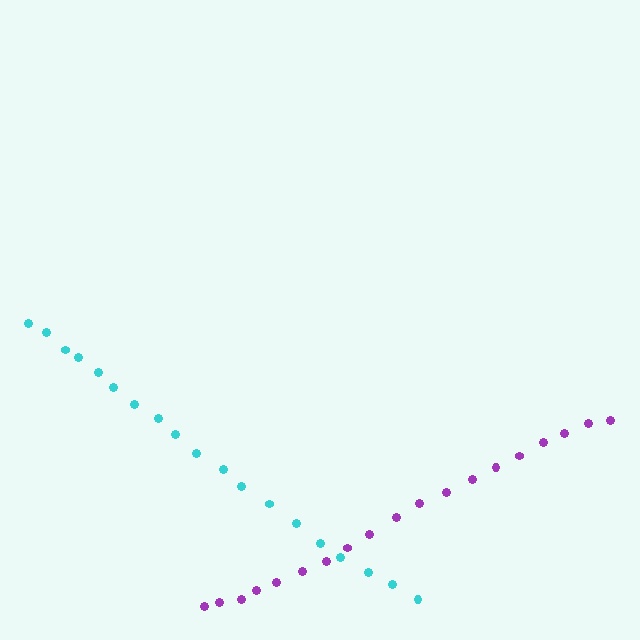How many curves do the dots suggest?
There are 2 distinct paths.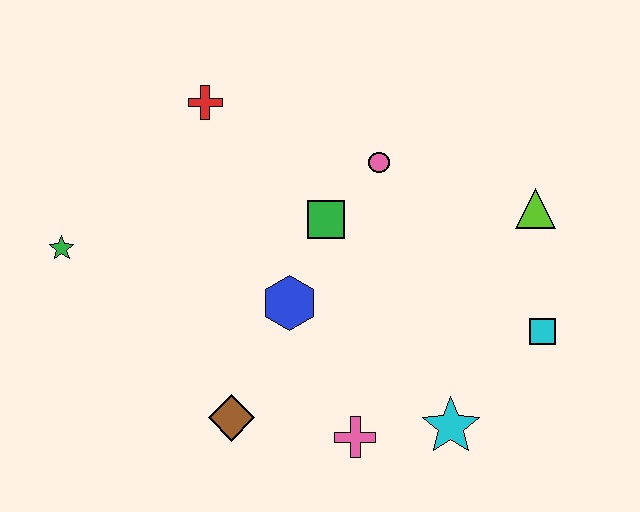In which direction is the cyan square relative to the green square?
The cyan square is to the right of the green square.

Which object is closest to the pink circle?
The green square is closest to the pink circle.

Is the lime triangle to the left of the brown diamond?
No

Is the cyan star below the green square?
Yes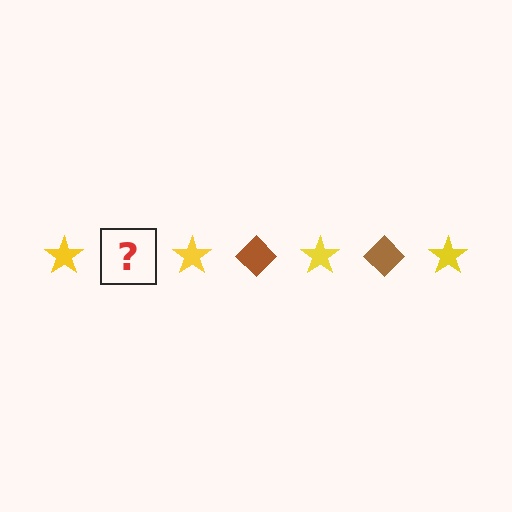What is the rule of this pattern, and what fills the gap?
The rule is that the pattern alternates between yellow star and brown diamond. The gap should be filled with a brown diamond.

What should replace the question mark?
The question mark should be replaced with a brown diamond.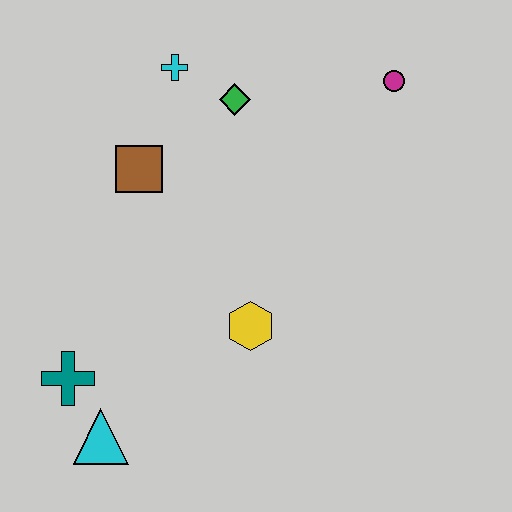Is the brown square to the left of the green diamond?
Yes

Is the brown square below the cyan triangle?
No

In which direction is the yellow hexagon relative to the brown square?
The yellow hexagon is below the brown square.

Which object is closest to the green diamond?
The cyan cross is closest to the green diamond.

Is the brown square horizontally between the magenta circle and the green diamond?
No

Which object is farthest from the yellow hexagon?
The magenta circle is farthest from the yellow hexagon.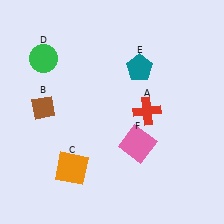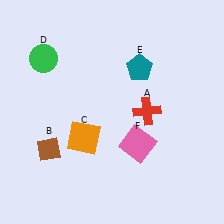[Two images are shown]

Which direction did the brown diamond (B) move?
The brown diamond (B) moved down.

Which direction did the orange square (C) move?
The orange square (C) moved up.